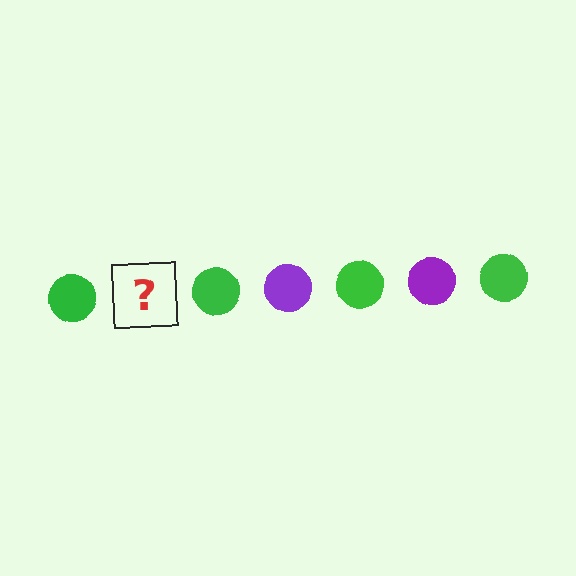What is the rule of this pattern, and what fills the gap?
The rule is that the pattern cycles through green, purple circles. The gap should be filled with a purple circle.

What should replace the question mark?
The question mark should be replaced with a purple circle.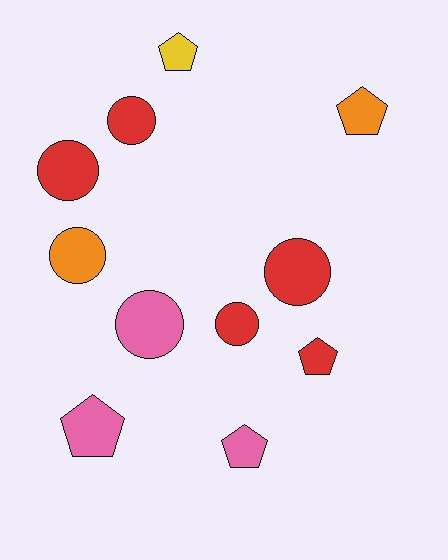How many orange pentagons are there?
There is 1 orange pentagon.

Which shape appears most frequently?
Circle, with 6 objects.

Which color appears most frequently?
Red, with 5 objects.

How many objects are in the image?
There are 11 objects.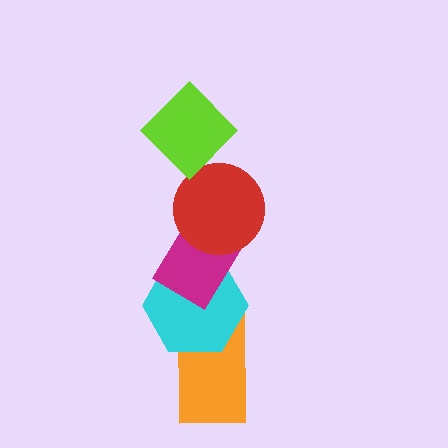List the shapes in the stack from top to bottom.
From top to bottom: the lime diamond, the red circle, the magenta rectangle, the cyan hexagon, the orange rectangle.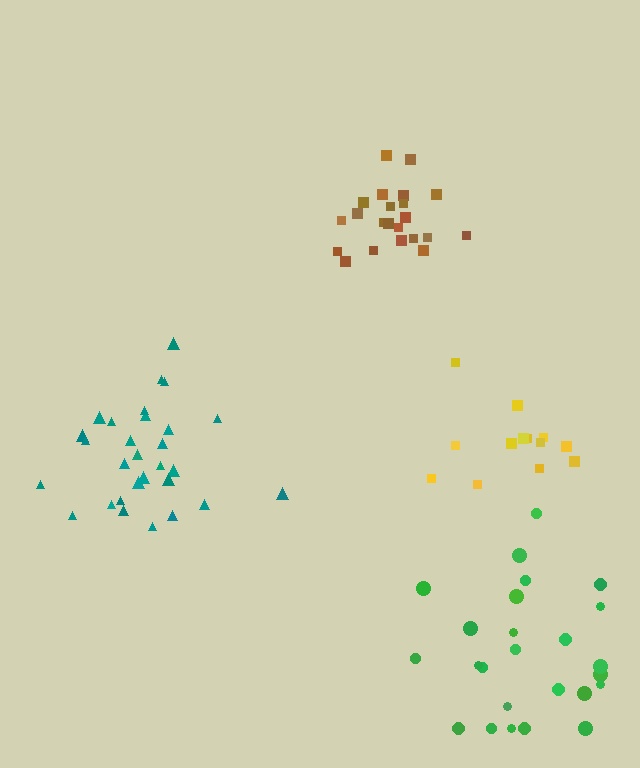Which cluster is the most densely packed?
Brown.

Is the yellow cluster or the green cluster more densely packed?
Green.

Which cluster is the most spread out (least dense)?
Yellow.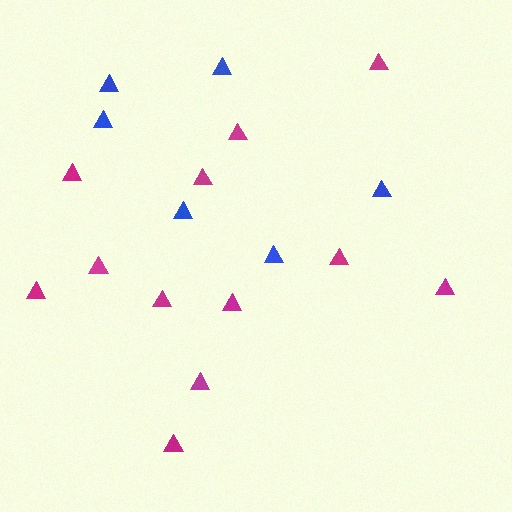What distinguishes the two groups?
There are 2 groups: one group of blue triangles (6) and one group of magenta triangles (12).